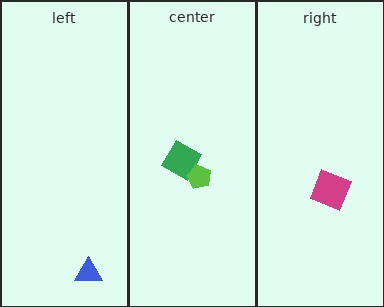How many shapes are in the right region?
1.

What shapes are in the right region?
The magenta diamond.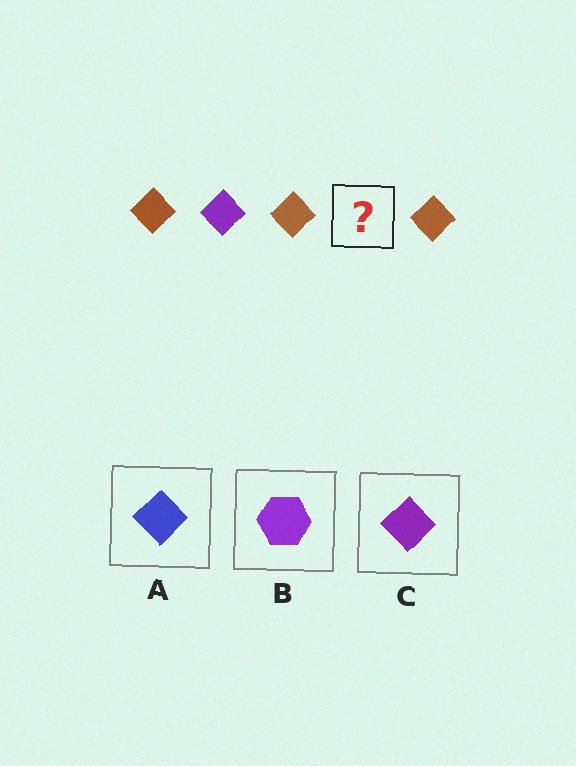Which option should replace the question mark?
Option C.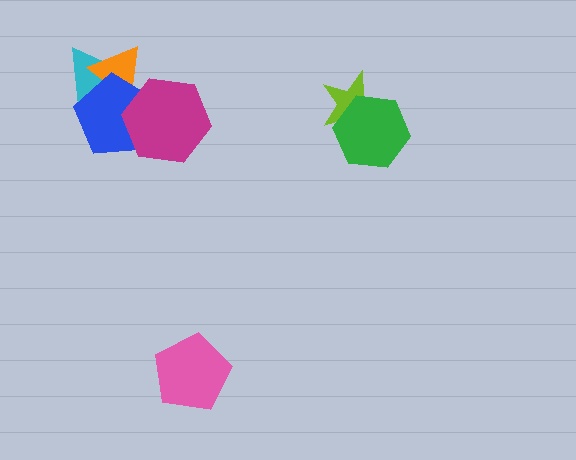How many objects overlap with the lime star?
1 object overlaps with the lime star.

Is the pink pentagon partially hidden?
No, no other shape covers it.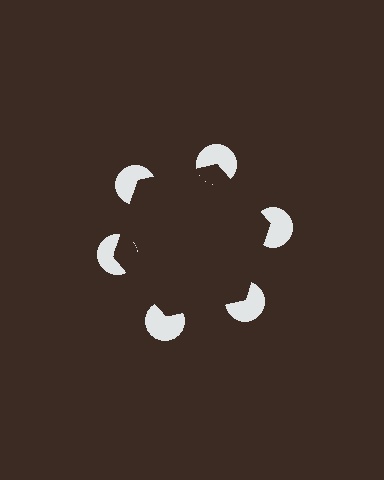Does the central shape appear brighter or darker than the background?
It typically appears slightly darker than the background, even though no actual brightness change is drawn.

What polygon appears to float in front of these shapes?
An illusory hexagon — its edges are inferred from the aligned wedge cuts in the pac-man discs, not physically drawn.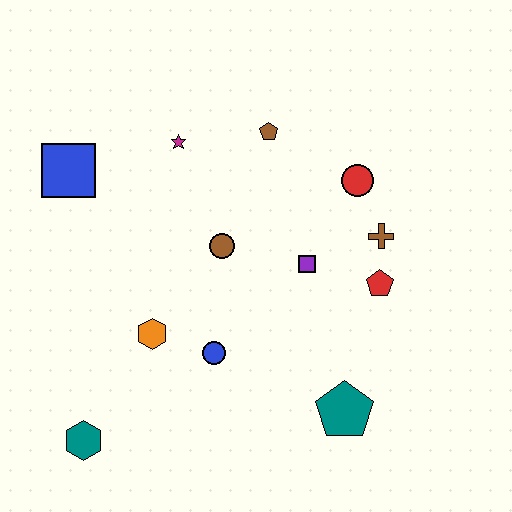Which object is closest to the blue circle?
The orange hexagon is closest to the blue circle.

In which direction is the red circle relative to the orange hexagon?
The red circle is to the right of the orange hexagon.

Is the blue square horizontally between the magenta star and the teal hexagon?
No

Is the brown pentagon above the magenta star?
Yes